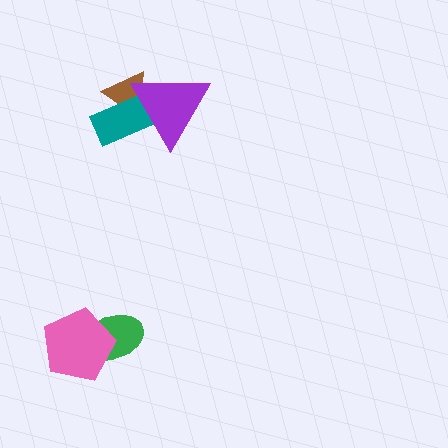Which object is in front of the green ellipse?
The pink pentagon is in front of the green ellipse.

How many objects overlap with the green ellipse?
1 object overlaps with the green ellipse.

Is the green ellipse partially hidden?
Yes, it is partially covered by another shape.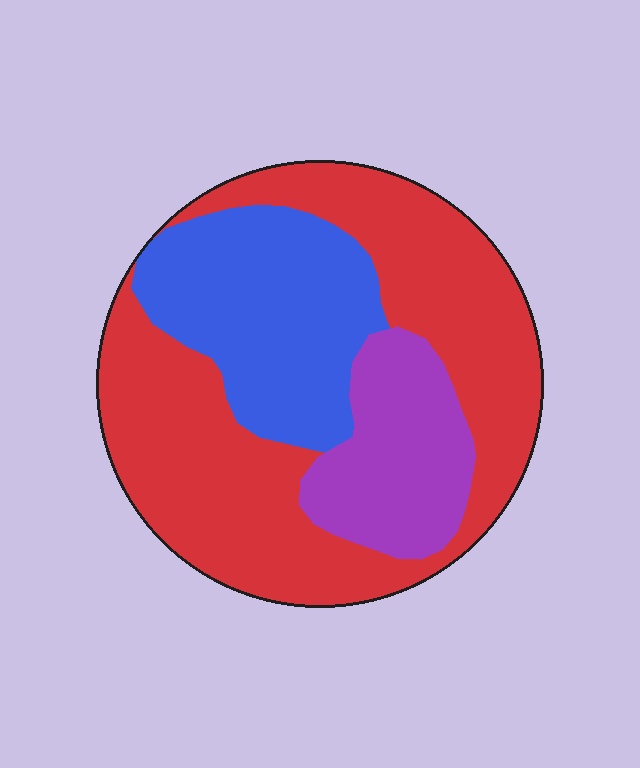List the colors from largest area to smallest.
From largest to smallest: red, blue, purple.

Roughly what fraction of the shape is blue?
Blue covers roughly 25% of the shape.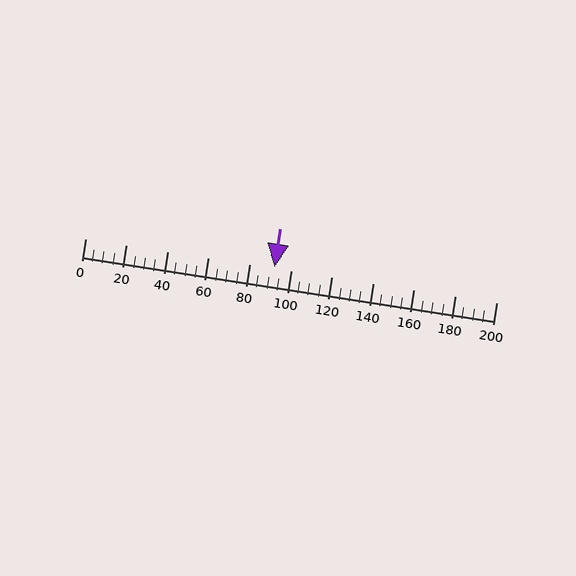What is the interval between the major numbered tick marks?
The major tick marks are spaced 20 units apart.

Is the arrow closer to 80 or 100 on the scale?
The arrow is closer to 100.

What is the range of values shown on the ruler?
The ruler shows values from 0 to 200.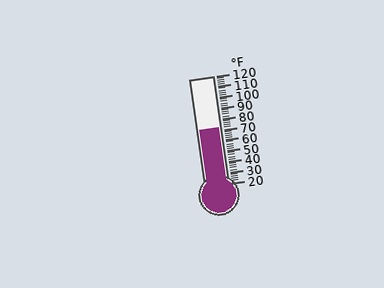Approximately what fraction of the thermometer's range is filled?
The thermometer is filled to approximately 50% of its range.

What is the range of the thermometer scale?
The thermometer scale ranges from 20°F to 120°F.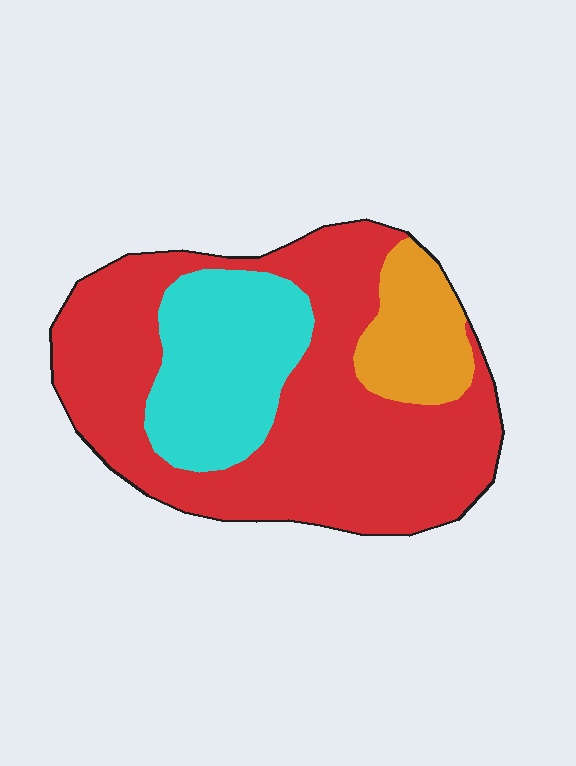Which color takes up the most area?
Red, at roughly 65%.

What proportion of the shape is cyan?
Cyan covers 23% of the shape.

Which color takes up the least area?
Orange, at roughly 15%.